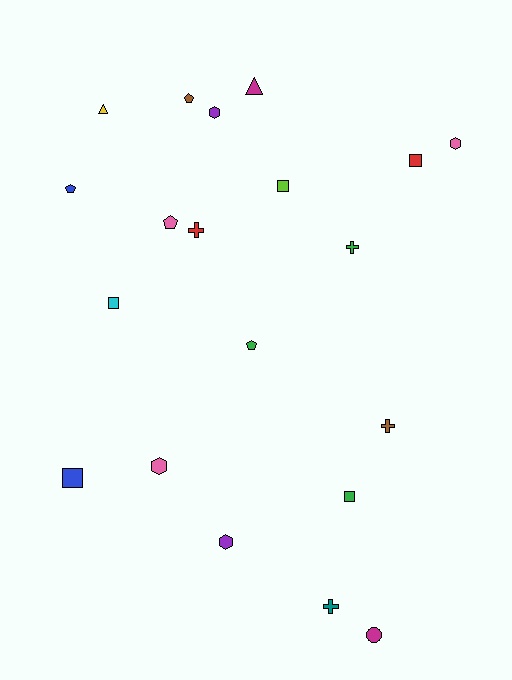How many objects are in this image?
There are 20 objects.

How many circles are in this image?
There is 1 circle.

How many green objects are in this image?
There are 3 green objects.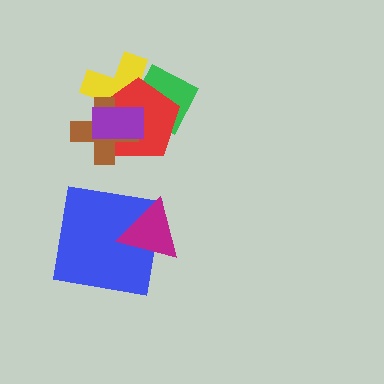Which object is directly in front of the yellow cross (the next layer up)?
The red pentagon is directly in front of the yellow cross.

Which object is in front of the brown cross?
The purple rectangle is in front of the brown cross.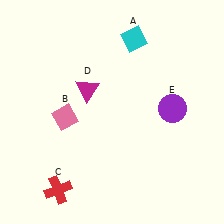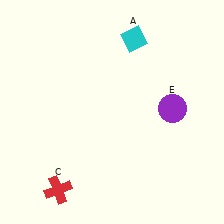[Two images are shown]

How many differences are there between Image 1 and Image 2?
There are 2 differences between the two images.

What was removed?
The magenta triangle (D), the pink diamond (B) were removed in Image 2.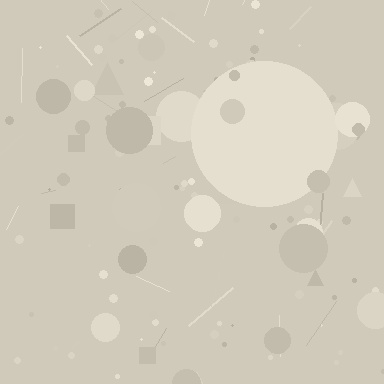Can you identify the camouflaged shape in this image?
The camouflaged shape is a circle.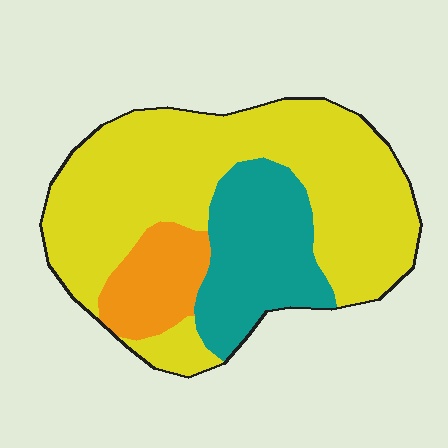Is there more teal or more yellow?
Yellow.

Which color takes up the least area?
Orange, at roughly 10%.